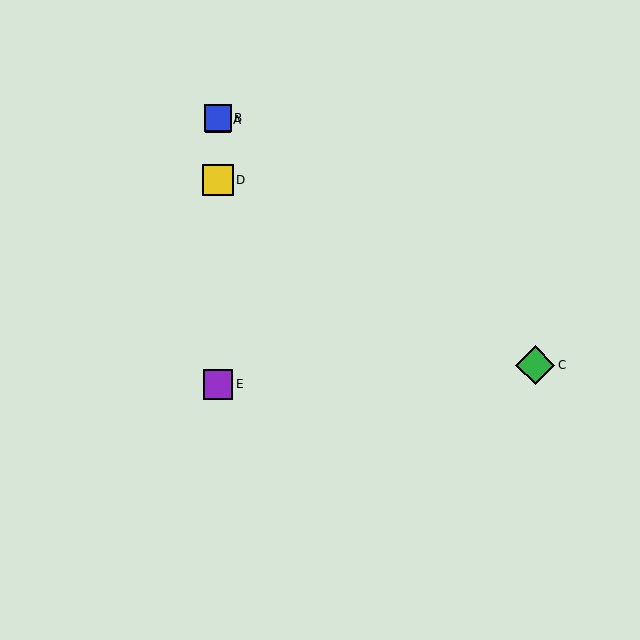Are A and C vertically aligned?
No, A is at x≈218 and C is at x≈535.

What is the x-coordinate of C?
Object C is at x≈535.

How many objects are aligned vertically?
4 objects (A, B, D, E) are aligned vertically.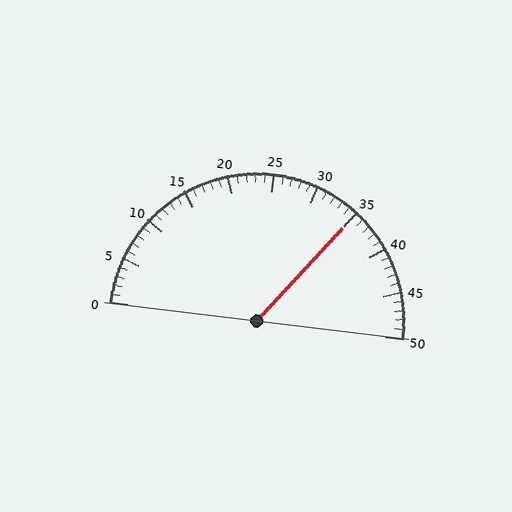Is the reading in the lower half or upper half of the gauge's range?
The reading is in the upper half of the range (0 to 50).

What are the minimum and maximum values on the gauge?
The gauge ranges from 0 to 50.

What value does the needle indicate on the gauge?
The needle indicates approximately 35.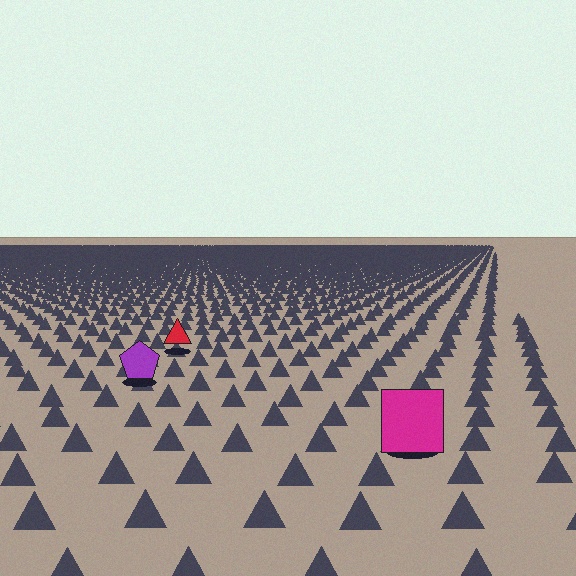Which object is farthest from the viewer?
The red triangle is farthest from the viewer. It appears smaller and the ground texture around it is denser.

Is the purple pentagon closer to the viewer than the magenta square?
No. The magenta square is closer — you can tell from the texture gradient: the ground texture is coarser near it.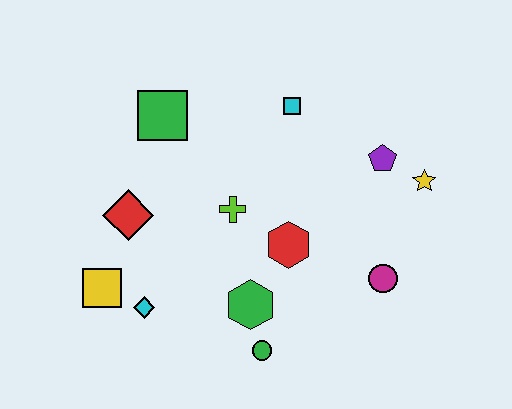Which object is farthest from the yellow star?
The yellow square is farthest from the yellow star.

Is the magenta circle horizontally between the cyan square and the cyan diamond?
No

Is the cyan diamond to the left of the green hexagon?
Yes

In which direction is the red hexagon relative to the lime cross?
The red hexagon is to the right of the lime cross.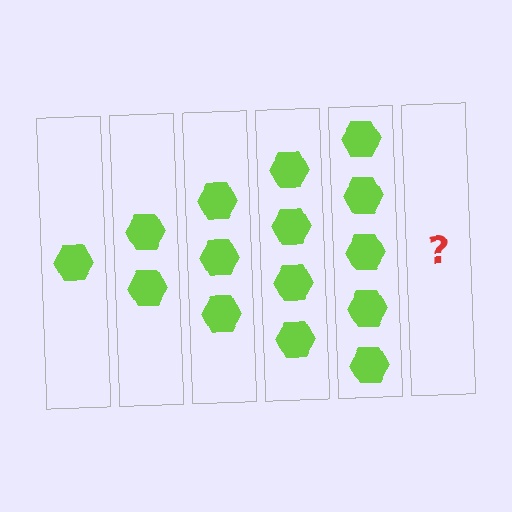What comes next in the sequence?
The next element should be 6 hexagons.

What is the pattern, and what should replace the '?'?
The pattern is that each step adds one more hexagon. The '?' should be 6 hexagons.